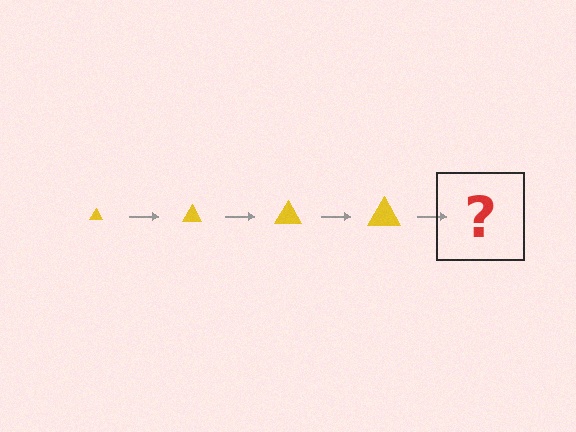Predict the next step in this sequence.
The next step is a yellow triangle, larger than the previous one.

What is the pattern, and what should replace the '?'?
The pattern is that the triangle gets progressively larger each step. The '?' should be a yellow triangle, larger than the previous one.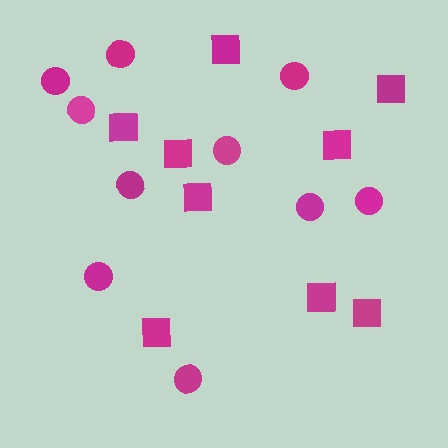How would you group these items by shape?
There are 2 groups: one group of squares (9) and one group of circles (10).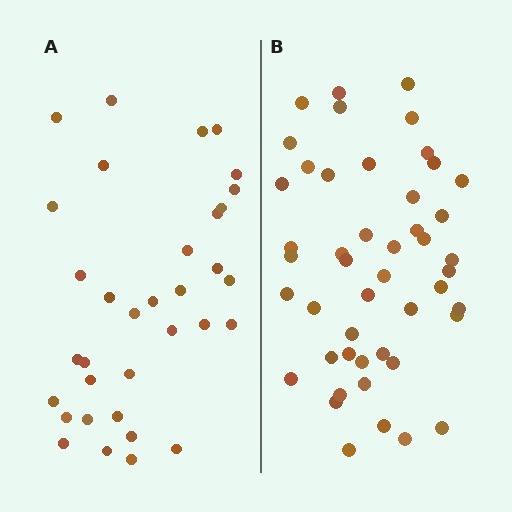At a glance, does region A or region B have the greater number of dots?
Region B (the right region) has more dots.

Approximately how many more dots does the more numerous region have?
Region B has approximately 15 more dots than region A.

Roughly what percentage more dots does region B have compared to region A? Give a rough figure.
About 40% more.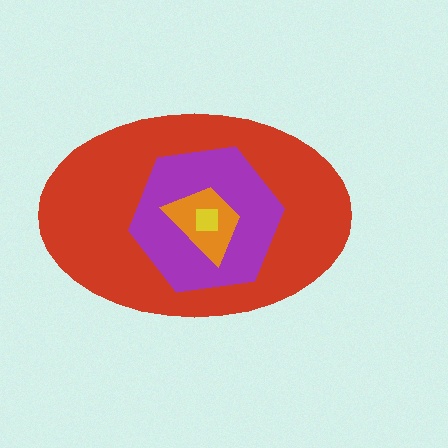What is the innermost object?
The yellow square.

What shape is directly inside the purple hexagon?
The orange trapezoid.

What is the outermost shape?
The red ellipse.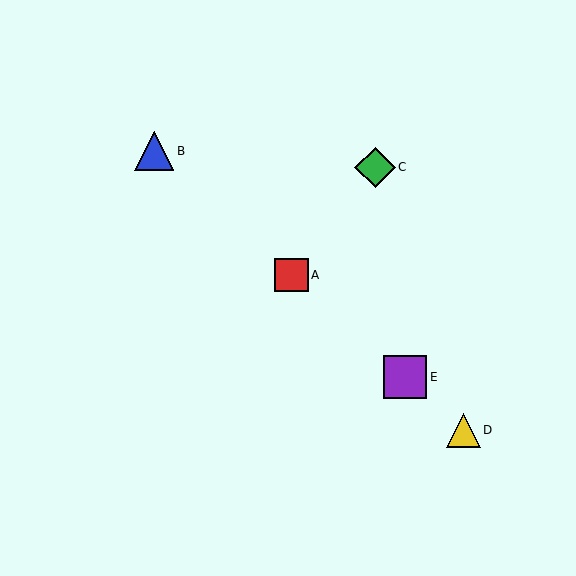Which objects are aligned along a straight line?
Objects A, B, D, E are aligned along a straight line.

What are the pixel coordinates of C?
Object C is at (375, 167).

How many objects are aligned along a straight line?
4 objects (A, B, D, E) are aligned along a straight line.